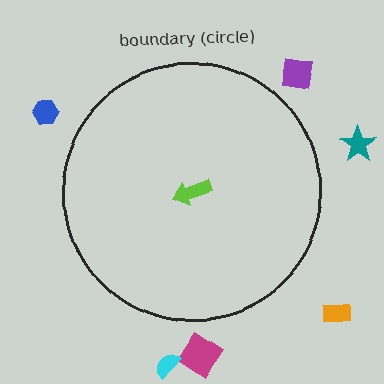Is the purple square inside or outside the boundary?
Outside.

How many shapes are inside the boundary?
1 inside, 6 outside.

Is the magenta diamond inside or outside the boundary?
Outside.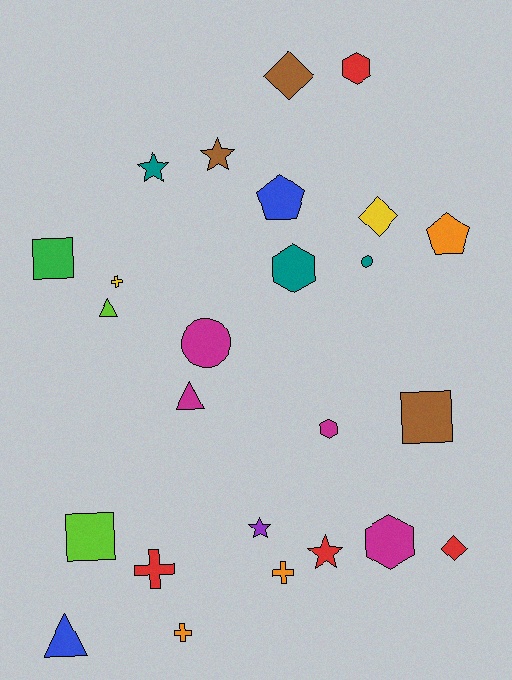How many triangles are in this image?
There are 3 triangles.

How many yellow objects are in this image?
There are 2 yellow objects.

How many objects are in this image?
There are 25 objects.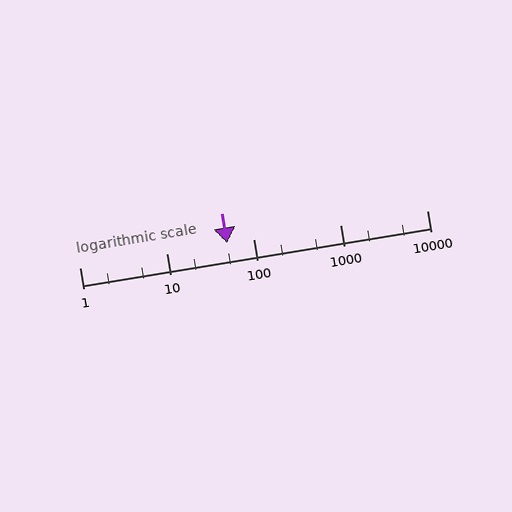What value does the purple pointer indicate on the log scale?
The pointer indicates approximately 50.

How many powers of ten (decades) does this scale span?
The scale spans 4 decades, from 1 to 10000.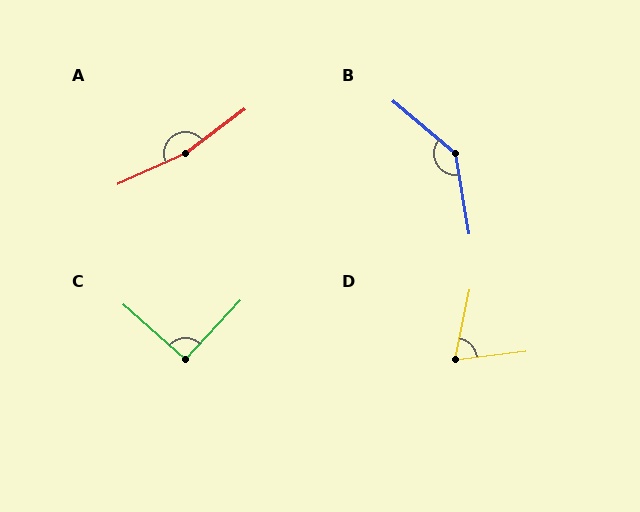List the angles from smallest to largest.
D (71°), C (92°), B (139°), A (168°).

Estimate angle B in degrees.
Approximately 139 degrees.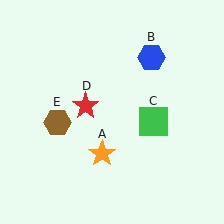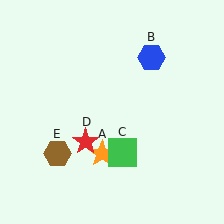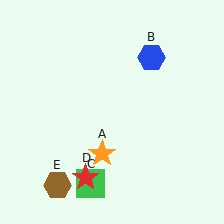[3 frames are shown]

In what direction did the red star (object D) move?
The red star (object D) moved down.